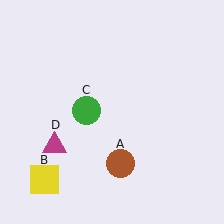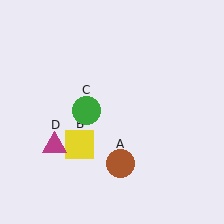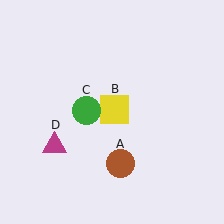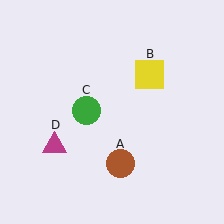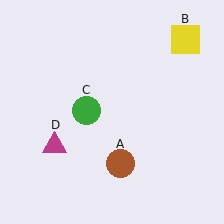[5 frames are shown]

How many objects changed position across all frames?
1 object changed position: yellow square (object B).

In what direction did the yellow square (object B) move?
The yellow square (object B) moved up and to the right.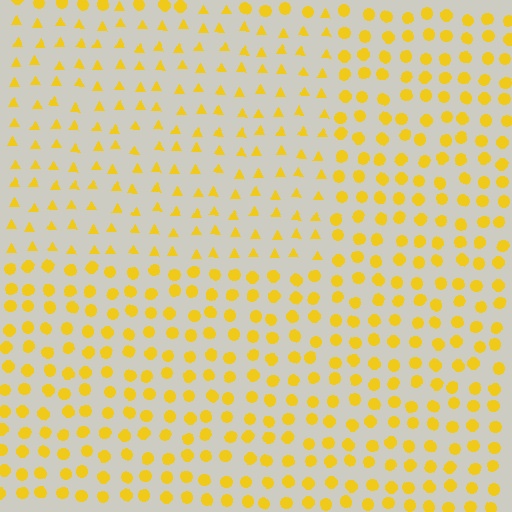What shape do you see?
I see a rectangle.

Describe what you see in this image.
The image is filled with small yellow elements arranged in a uniform grid. A rectangle-shaped region contains triangles, while the surrounding area contains circles. The boundary is defined purely by the change in element shape.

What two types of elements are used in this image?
The image uses triangles inside the rectangle region and circles outside it.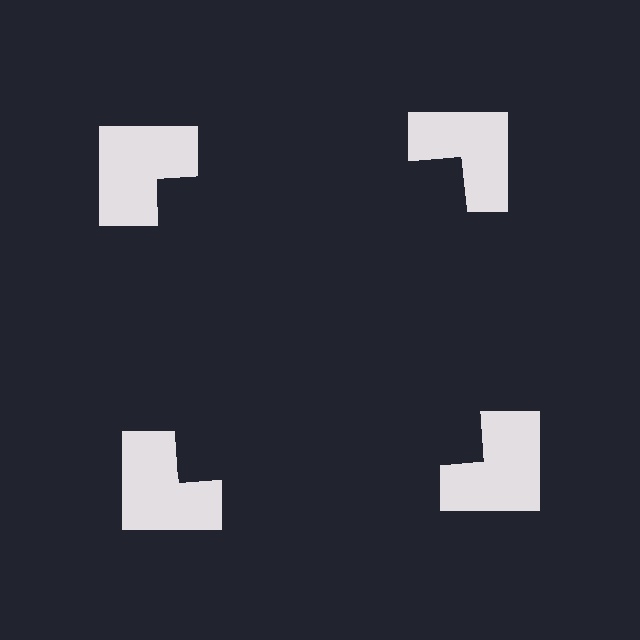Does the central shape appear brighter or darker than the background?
It typically appears slightly darker than the background, even though no actual brightness change is drawn.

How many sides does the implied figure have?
4 sides.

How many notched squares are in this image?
There are 4 — one at each vertex of the illusory square.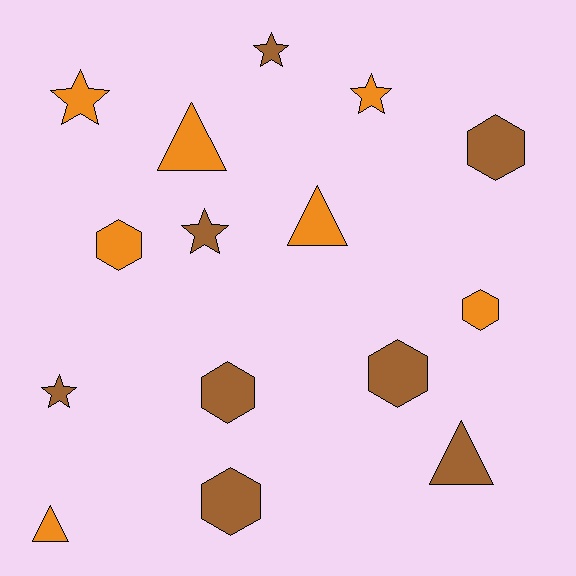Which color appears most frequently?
Brown, with 8 objects.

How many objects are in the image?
There are 15 objects.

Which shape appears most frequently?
Hexagon, with 6 objects.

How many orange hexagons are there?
There are 2 orange hexagons.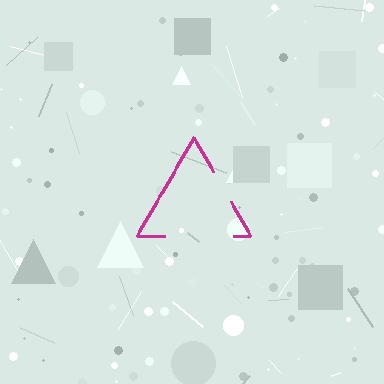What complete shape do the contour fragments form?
The contour fragments form a triangle.